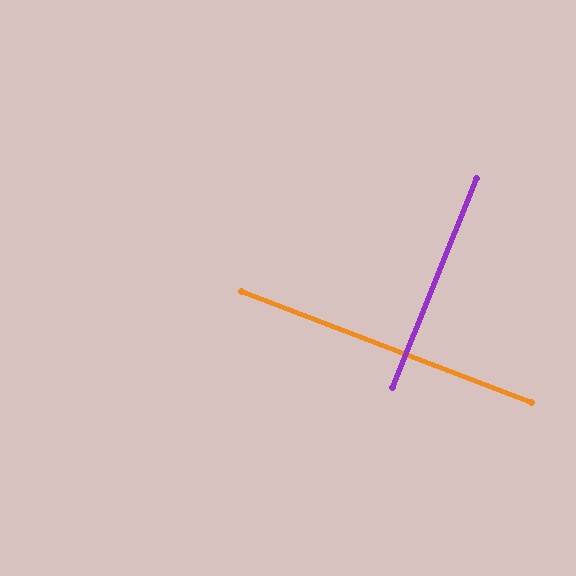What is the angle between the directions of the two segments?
Approximately 89 degrees.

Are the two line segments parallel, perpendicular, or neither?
Perpendicular — they meet at approximately 89°.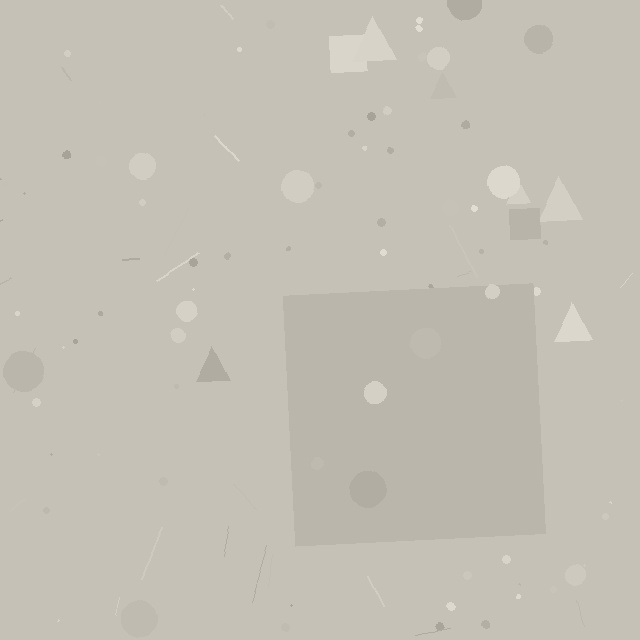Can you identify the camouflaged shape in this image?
The camouflaged shape is a square.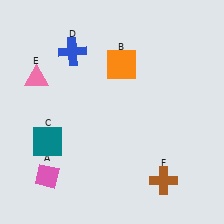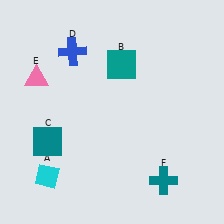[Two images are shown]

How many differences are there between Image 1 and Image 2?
There are 3 differences between the two images.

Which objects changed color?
A changed from pink to cyan. B changed from orange to teal. F changed from brown to teal.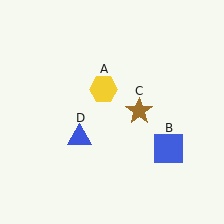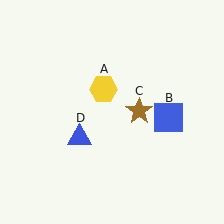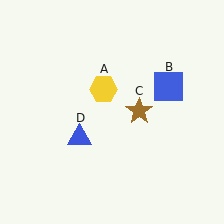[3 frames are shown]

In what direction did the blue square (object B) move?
The blue square (object B) moved up.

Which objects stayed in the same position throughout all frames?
Yellow hexagon (object A) and brown star (object C) and blue triangle (object D) remained stationary.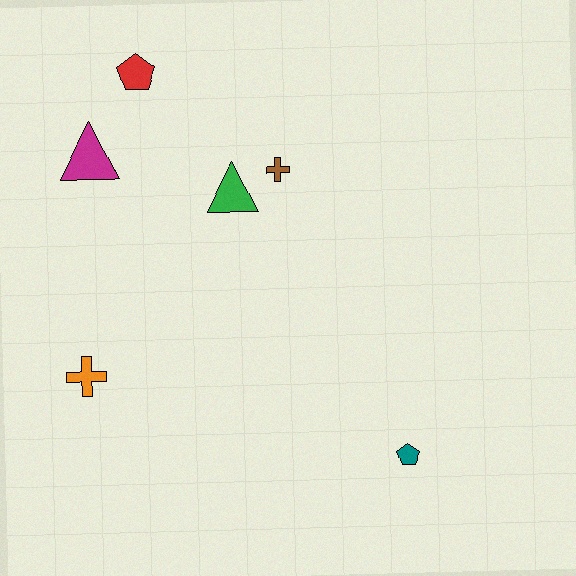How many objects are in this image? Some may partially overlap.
There are 6 objects.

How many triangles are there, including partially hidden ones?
There are 2 triangles.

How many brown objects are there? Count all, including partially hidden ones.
There is 1 brown object.